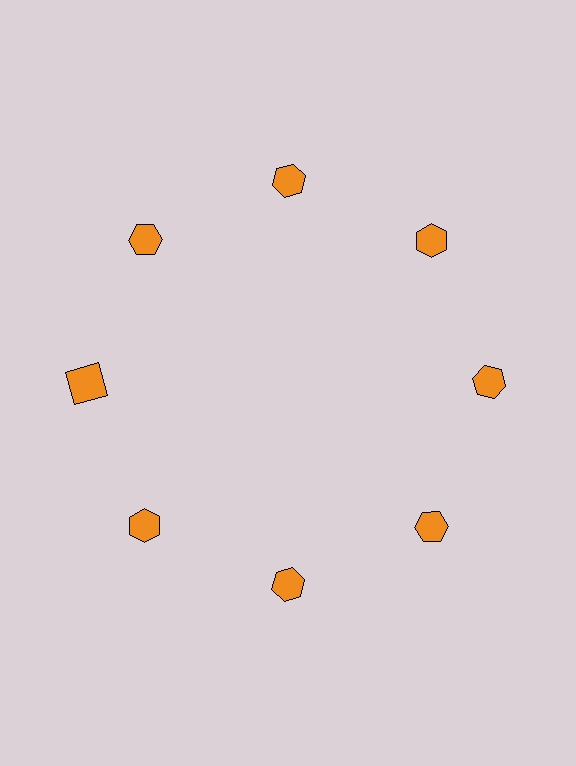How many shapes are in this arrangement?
There are 8 shapes arranged in a ring pattern.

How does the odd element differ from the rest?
It has a different shape: square instead of hexagon.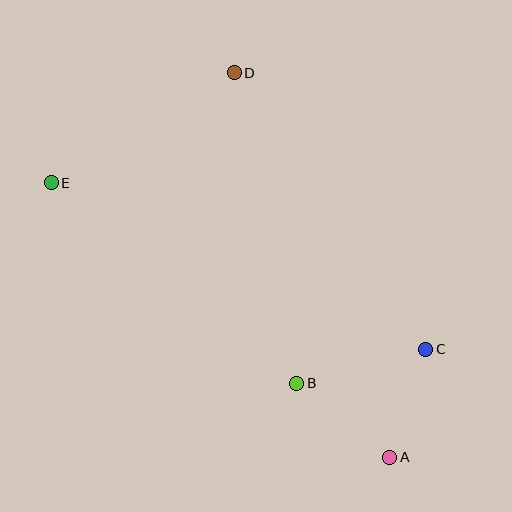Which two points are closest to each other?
Points A and C are closest to each other.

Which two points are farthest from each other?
Points A and E are farthest from each other.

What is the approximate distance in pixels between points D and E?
The distance between D and E is approximately 214 pixels.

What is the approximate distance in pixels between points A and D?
The distance between A and D is approximately 415 pixels.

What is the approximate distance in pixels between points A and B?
The distance between A and B is approximately 119 pixels.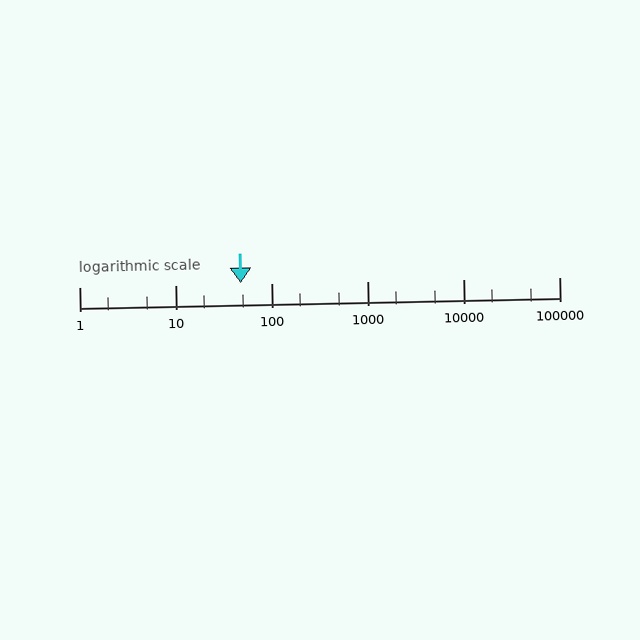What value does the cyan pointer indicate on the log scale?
The pointer indicates approximately 48.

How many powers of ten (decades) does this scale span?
The scale spans 5 decades, from 1 to 100000.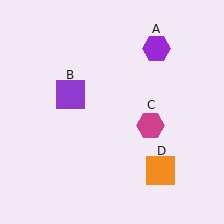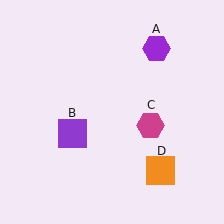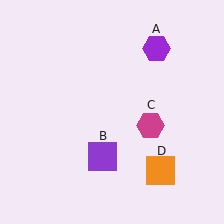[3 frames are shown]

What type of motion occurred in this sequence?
The purple square (object B) rotated counterclockwise around the center of the scene.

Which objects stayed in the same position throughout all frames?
Purple hexagon (object A) and magenta hexagon (object C) and orange square (object D) remained stationary.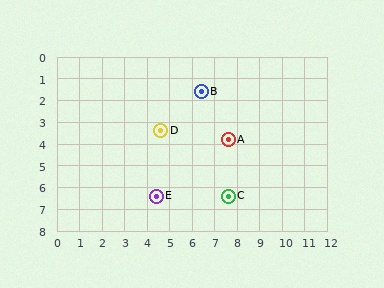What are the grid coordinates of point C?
Point C is at approximately (7.6, 6.4).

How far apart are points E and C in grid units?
Points E and C are about 3.2 grid units apart.